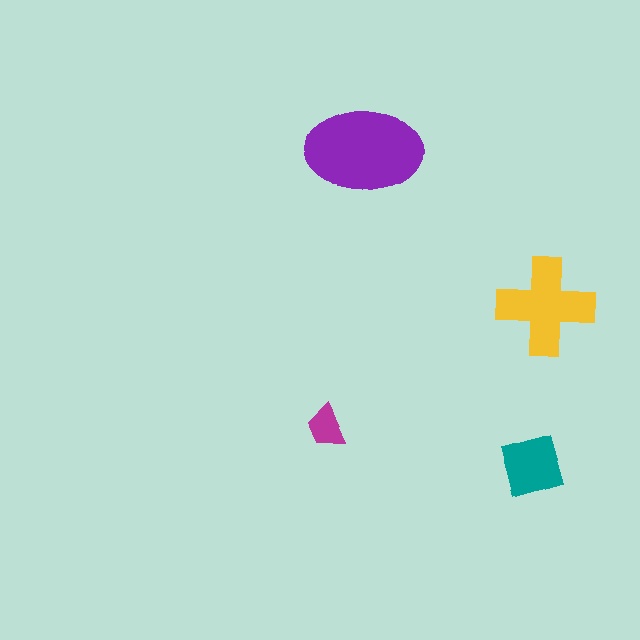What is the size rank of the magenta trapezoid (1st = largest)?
4th.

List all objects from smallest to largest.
The magenta trapezoid, the teal diamond, the yellow cross, the purple ellipse.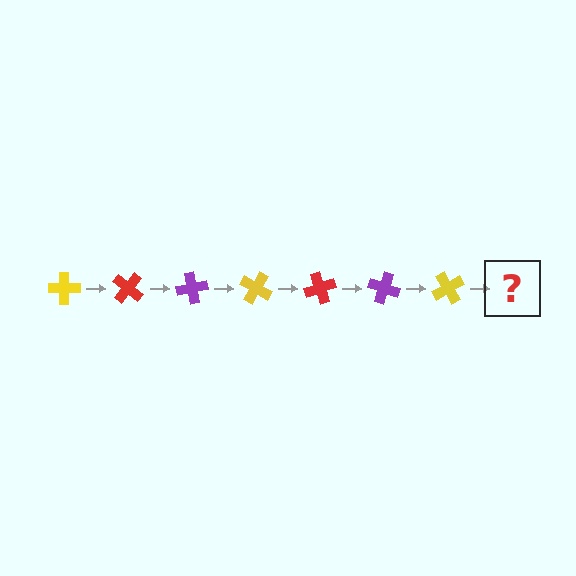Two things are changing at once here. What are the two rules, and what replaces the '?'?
The two rules are that it rotates 40 degrees each step and the color cycles through yellow, red, and purple. The '?' should be a red cross, rotated 280 degrees from the start.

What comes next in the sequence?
The next element should be a red cross, rotated 280 degrees from the start.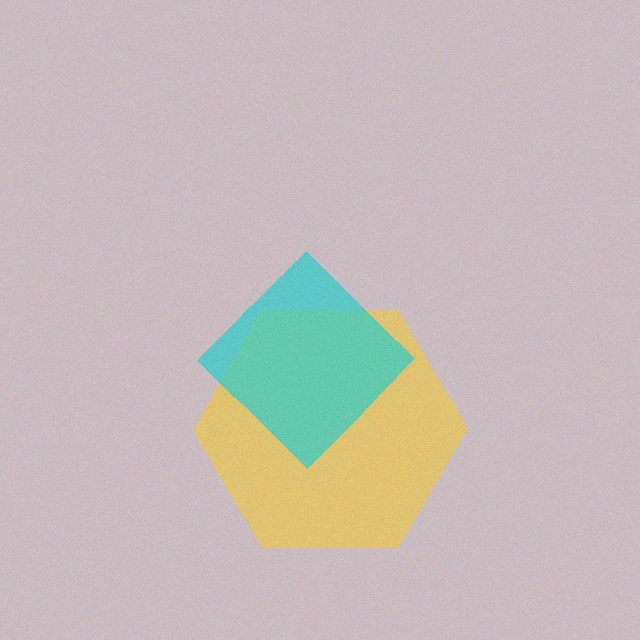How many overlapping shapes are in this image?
There are 2 overlapping shapes in the image.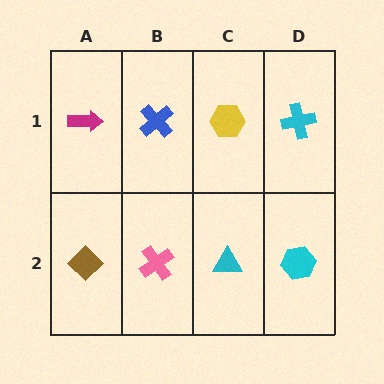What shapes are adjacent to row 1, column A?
A brown diamond (row 2, column A), a blue cross (row 1, column B).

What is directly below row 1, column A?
A brown diamond.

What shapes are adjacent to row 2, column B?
A blue cross (row 1, column B), a brown diamond (row 2, column A), a cyan triangle (row 2, column C).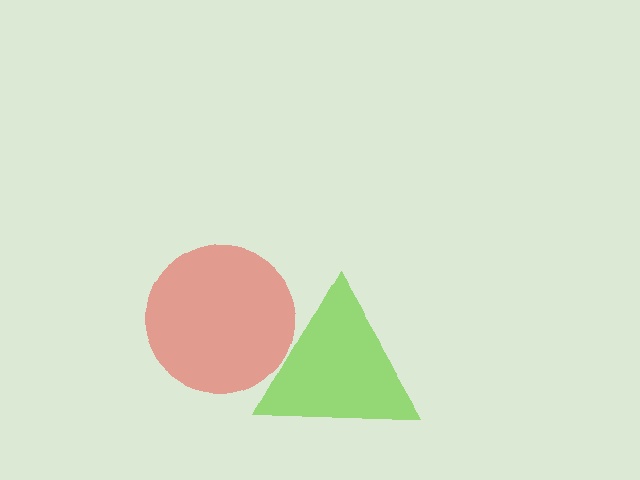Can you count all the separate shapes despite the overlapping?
Yes, there are 2 separate shapes.